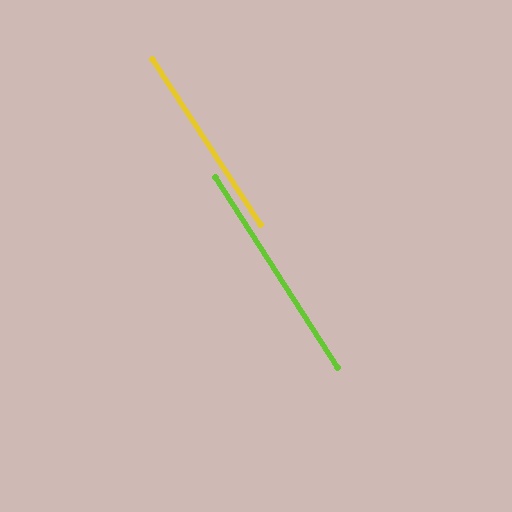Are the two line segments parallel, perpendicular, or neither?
Parallel — their directions differ by only 0.5°.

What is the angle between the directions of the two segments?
Approximately 0 degrees.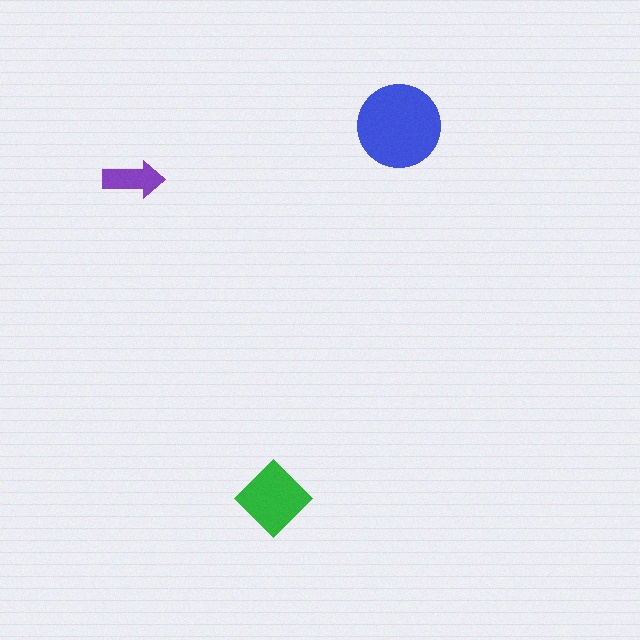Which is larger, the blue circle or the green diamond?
The blue circle.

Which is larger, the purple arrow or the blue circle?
The blue circle.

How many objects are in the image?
There are 3 objects in the image.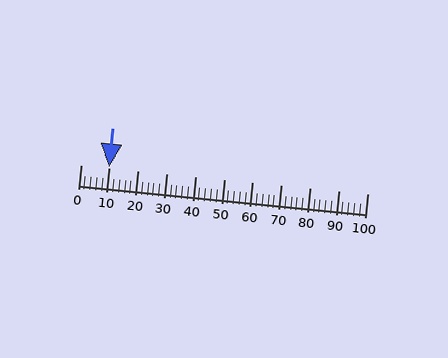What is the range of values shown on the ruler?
The ruler shows values from 0 to 100.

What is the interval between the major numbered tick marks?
The major tick marks are spaced 10 units apart.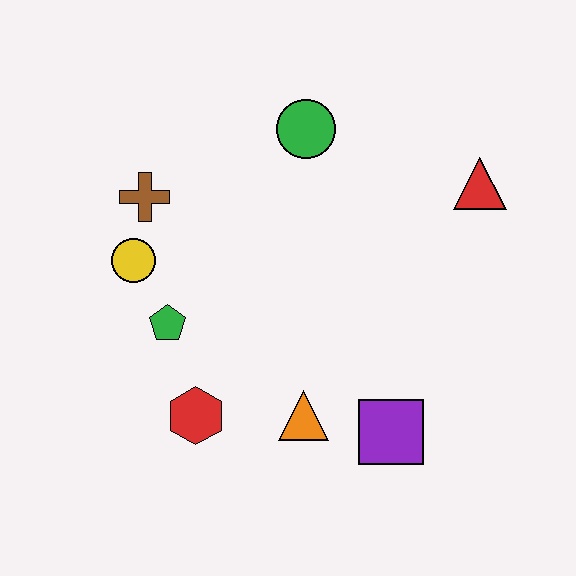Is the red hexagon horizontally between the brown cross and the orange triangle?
Yes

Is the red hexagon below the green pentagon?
Yes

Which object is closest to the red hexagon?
The green pentagon is closest to the red hexagon.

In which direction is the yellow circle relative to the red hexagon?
The yellow circle is above the red hexagon.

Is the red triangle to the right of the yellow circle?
Yes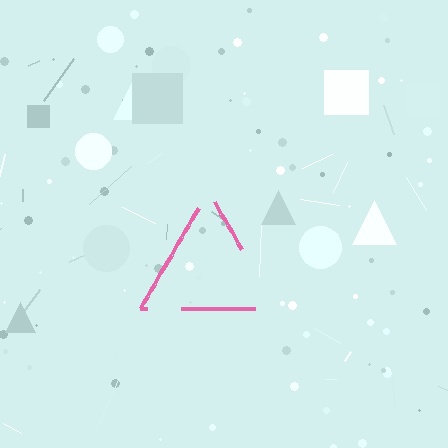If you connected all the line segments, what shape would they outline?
They would outline a triangle.